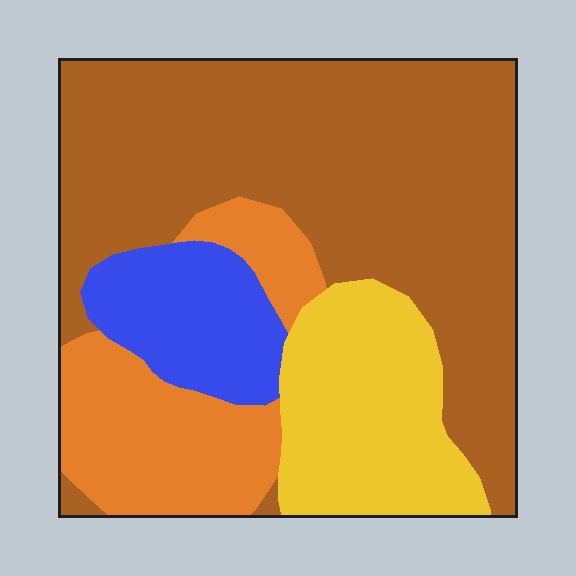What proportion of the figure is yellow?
Yellow takes up about one sixth (1/6) of the figure.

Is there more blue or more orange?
Orange.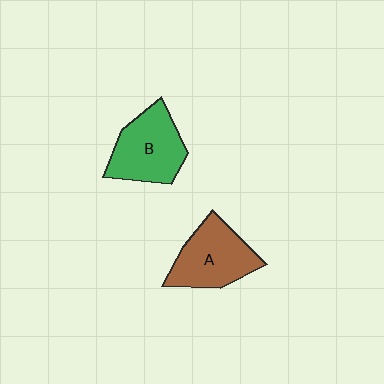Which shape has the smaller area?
Shape A (brown).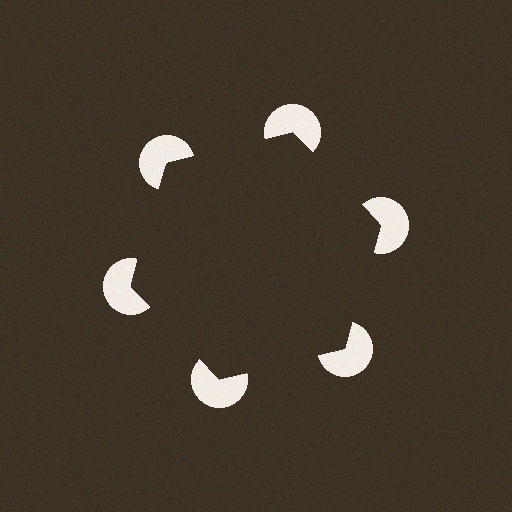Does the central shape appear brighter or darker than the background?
It typically appears slightly darker than the background, even though no actual brightness change is drawn.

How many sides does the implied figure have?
6 sides.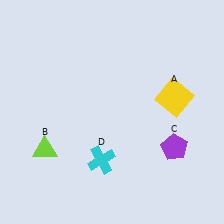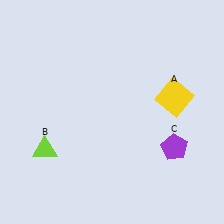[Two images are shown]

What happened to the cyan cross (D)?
The cyan cross (D) was removed in Image 2. It was in the bottom-left area of Image 1.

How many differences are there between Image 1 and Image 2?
There is 1 difference between the two images.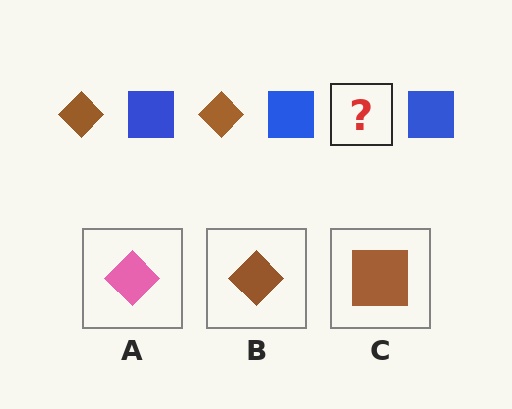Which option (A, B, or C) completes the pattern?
B.